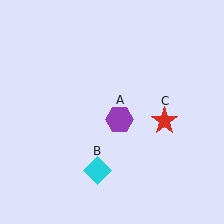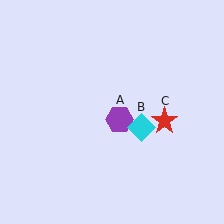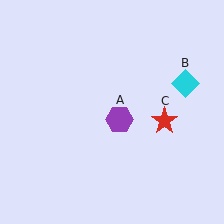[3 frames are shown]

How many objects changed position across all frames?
1 object changed position: cyan diamond (object B).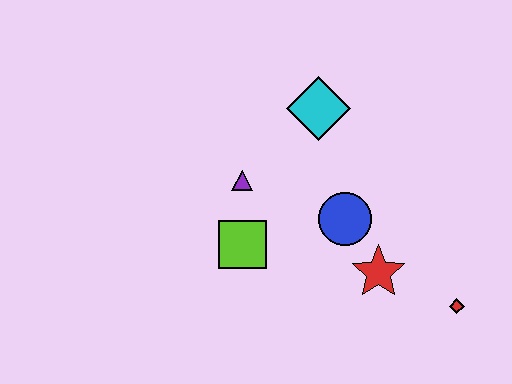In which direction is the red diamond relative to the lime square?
The red diamond is to the right of the lime square.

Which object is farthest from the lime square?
The red diamond is farthest from the lime square.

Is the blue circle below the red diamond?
No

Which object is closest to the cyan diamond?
The purple triangle is closest to the cyan diamond.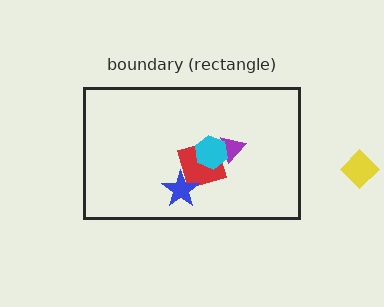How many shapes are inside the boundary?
4 inside, 1 outside.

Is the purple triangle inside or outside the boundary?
Inside.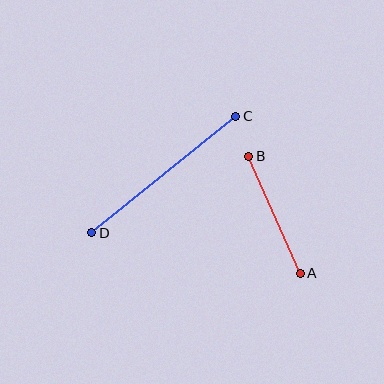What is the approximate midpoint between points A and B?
The midpoint is at approximately (275, 215) pixels.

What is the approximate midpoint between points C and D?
The midpoint is at approximately (164, 174) pixels.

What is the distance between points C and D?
The distance is approximately 185 pixels.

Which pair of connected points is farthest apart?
Points C and D are farthest apart.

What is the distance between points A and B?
The distance is approximately 128 pixels.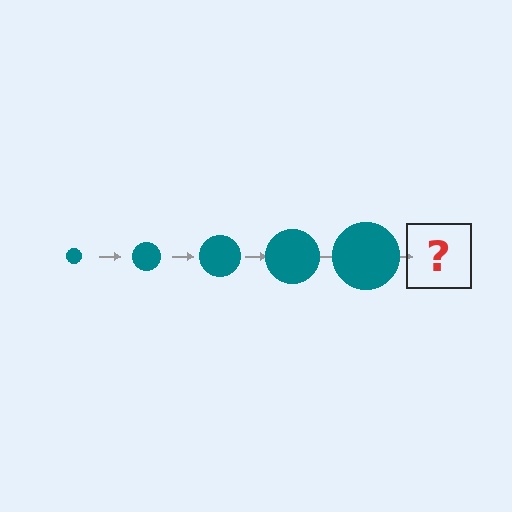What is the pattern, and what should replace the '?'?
The pattern is that the circle gets progressively larger each step. The '?' should be a teal circle, larger than the previous one.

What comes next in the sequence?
The next element should be a teal circle, larger than the previous one.